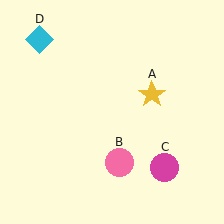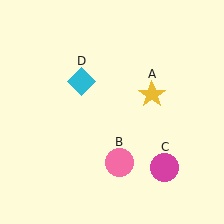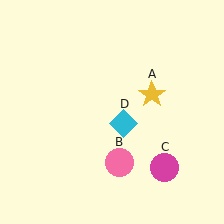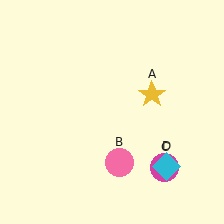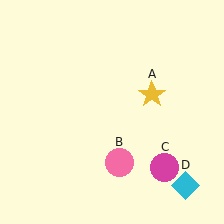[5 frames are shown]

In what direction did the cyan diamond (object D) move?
The cyan diamond (object D) moved down and to the right.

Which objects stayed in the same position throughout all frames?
Yellow star (object A) and pink circle (object B) and magenta circle (object C) remained stationary.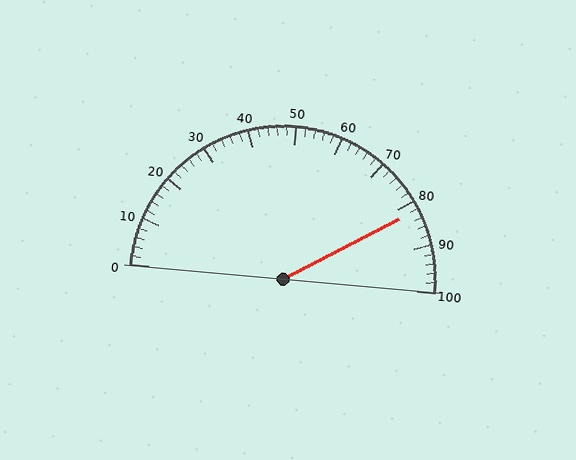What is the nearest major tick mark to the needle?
The nearest major tick mark is 80.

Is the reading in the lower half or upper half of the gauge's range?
The reading is in the upper half of the range (0 to 100).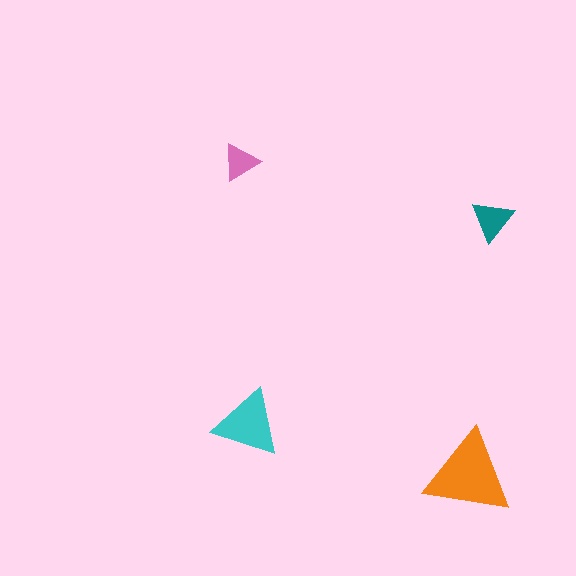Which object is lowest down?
The orange triangle is bottommost.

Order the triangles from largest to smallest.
the orange one, the cyan one, the teal one, the pink one.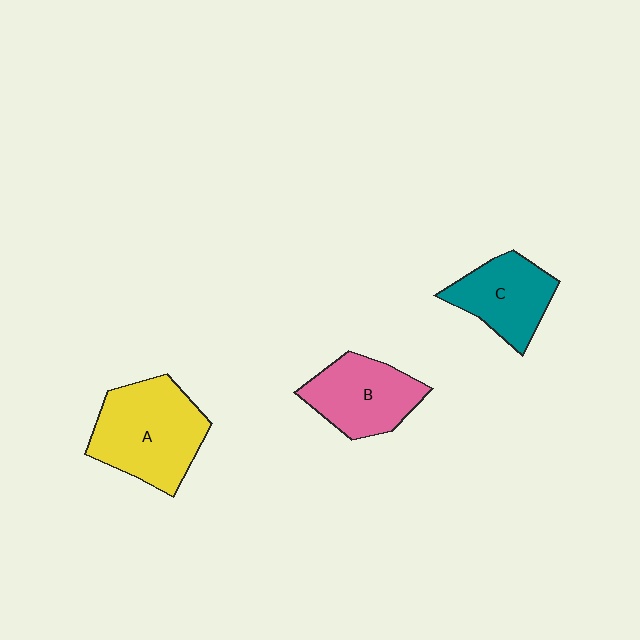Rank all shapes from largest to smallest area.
From largest to smallest: A (yellow), B (pink), C (teal).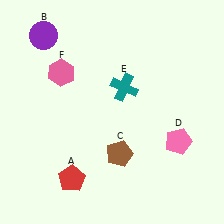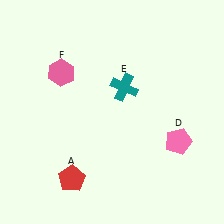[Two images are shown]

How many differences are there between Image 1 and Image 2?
There are 2 differences between the two images.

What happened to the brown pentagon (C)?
The brown pentagon (C) was removed in Image 2. It was in the bottom-right area of Image 1.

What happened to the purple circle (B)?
The purple circle (B) was removed in Image 2. It was in the top-left area of Image 1.